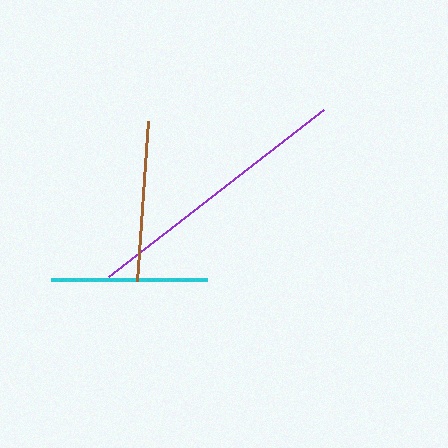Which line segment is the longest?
The purple line is the longest at approximately 272 pixels.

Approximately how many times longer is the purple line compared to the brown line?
The purple line is approximately 1.7 times the length of the brown line.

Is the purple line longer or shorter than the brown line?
The purple line is longer than the brown line.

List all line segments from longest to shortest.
From longest to shortest: purple, brown, cyan.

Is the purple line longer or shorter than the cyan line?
The purple line is longer than the cyan line.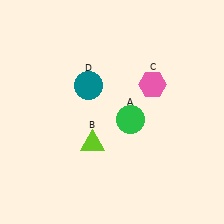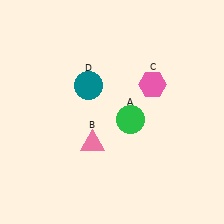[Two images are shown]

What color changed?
The triangle (B) changed from lime in Image 1 to pink in Image 2.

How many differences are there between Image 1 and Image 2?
There is 1 difference between the two images.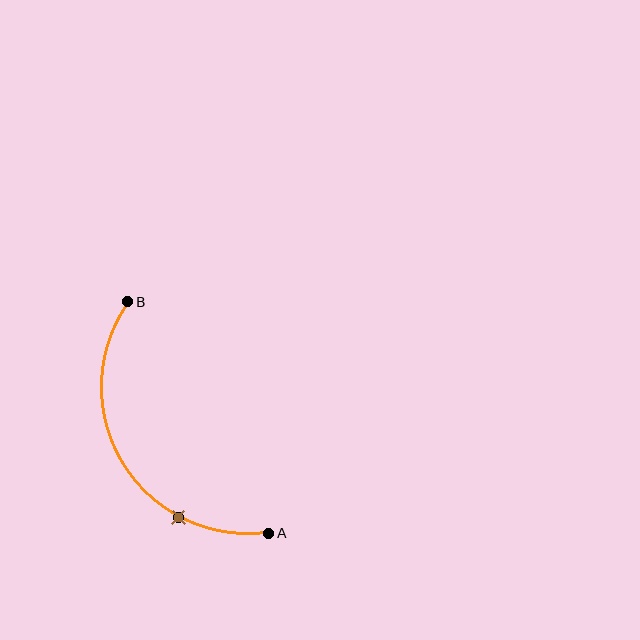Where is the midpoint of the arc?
The arc midpoint is the point on the curve farthest from the straight line joining A and B. It sits to the left of that line.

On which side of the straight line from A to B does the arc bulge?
The arc bulges to the left of the straight line connecting A and B.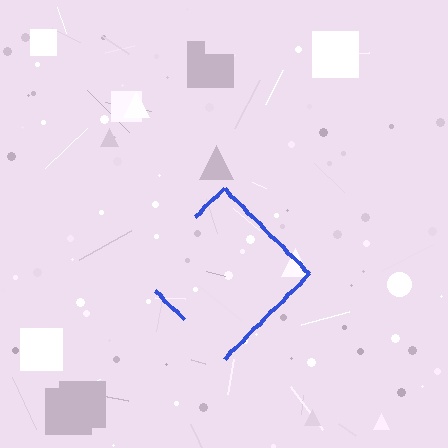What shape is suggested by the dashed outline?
The dashed outline suggests a diamond.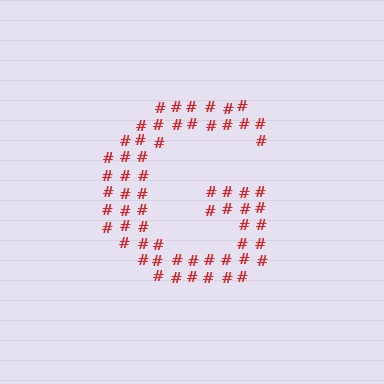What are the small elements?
The small elements are hash symbols.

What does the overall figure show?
The overall figure shows the letter G.